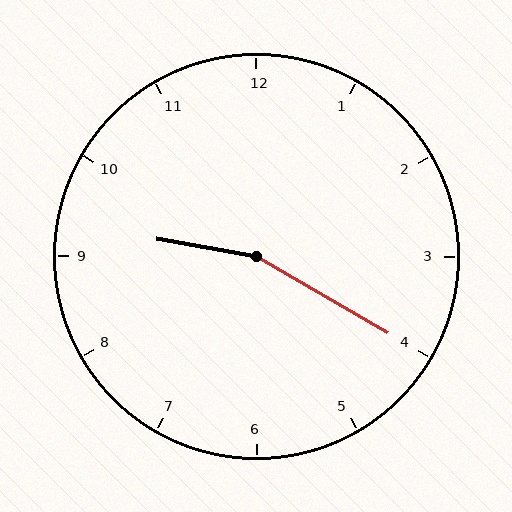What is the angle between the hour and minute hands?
Approximately 160 degrees.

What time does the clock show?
9:20.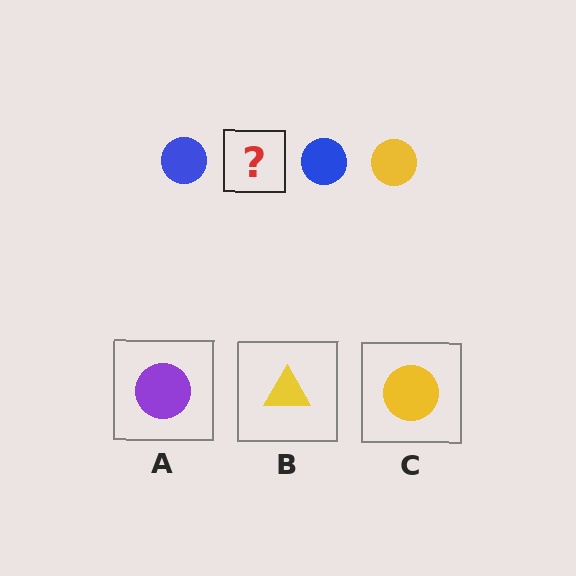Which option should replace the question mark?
Option C.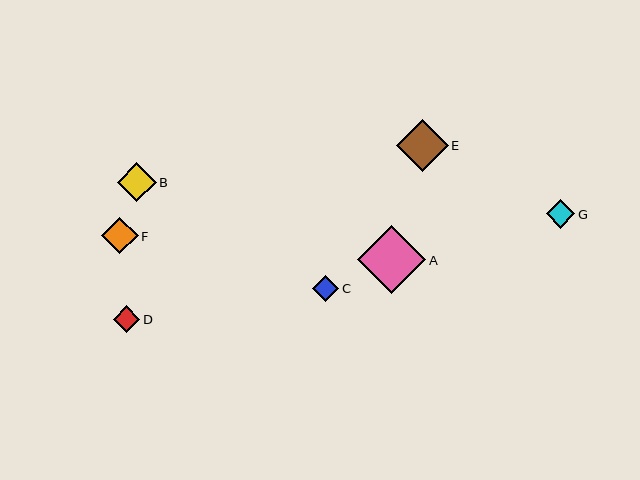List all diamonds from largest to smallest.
From largest to smallest: A, E, B, F, G, D, C.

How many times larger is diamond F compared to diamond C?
Diamond F is approximately 1.4 times the size of diamond C.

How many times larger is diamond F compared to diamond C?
Diamond F is approximately 1.4 times the size of diamond C.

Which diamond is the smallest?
Diamond C is the smallest with a size of approximately 26 pixels.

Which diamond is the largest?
Diamond A is the largest with a size of approximately 68 pixels.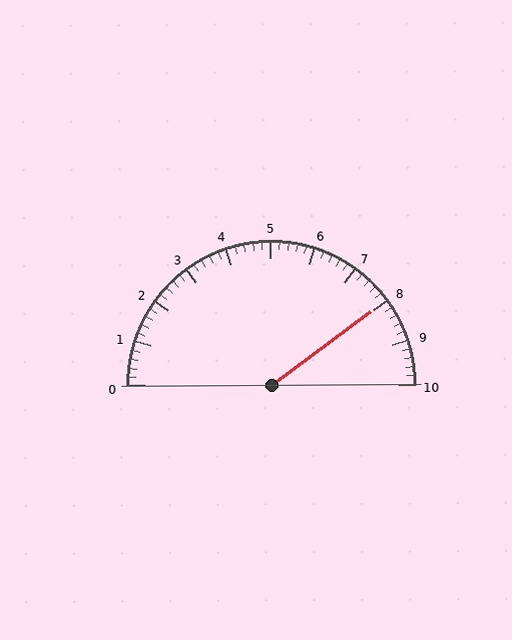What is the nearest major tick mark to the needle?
The nearest major tick mark is 8.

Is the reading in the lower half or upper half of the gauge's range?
The reading is in the upper half of the range (0 to 10).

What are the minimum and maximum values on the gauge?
The gauge ranges from 0 to 10.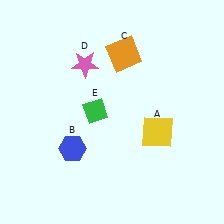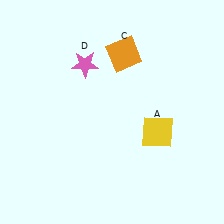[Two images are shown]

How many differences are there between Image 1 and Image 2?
There are 2 differences between the two images.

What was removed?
The green diamond (E), the blue hexagon (B) were removed in Image 2.